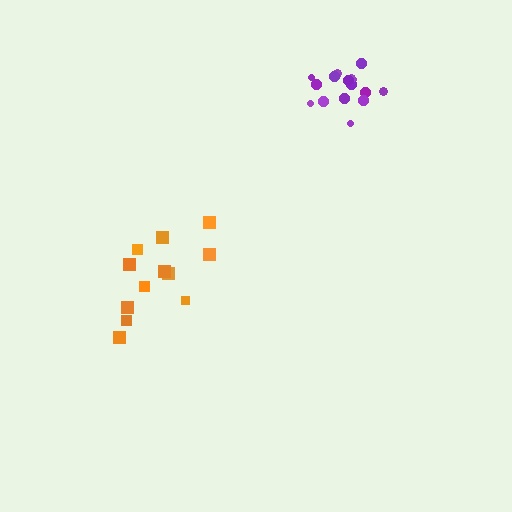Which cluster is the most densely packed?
Purple.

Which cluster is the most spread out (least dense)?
Orange.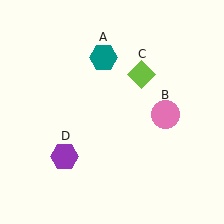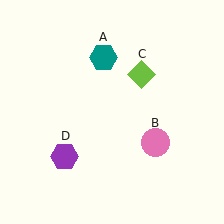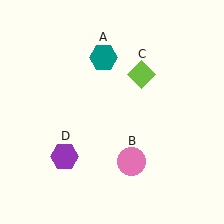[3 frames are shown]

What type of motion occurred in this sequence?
The pink circle (object B) rotated clockwise around the center of the scene.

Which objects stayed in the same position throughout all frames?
Teal hexagon (object A) and lime diamond (object C) and purple hexagon (object D) remained stationary.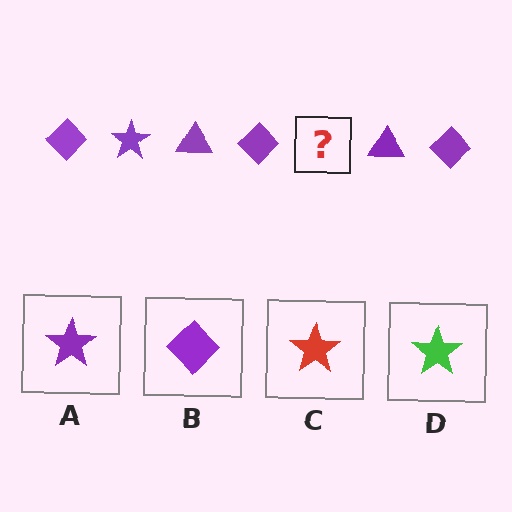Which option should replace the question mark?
Option A.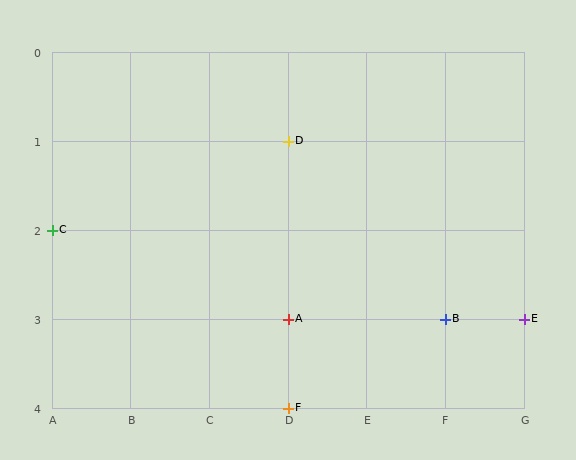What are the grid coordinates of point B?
Point B is at grid coordinates (F, 3).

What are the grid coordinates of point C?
Point C is at grid coordinates (A, 2).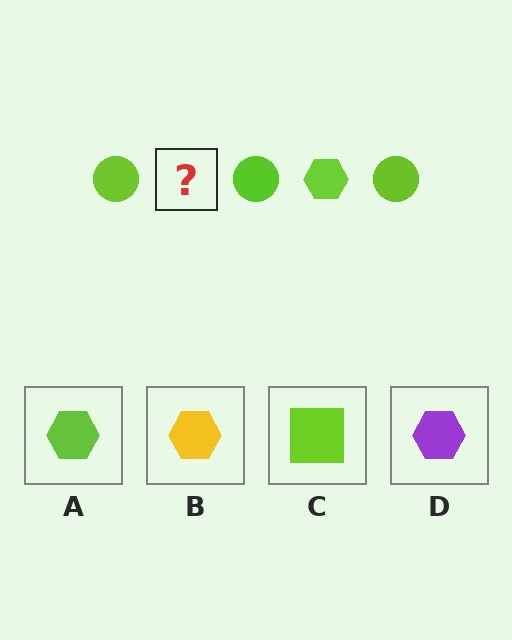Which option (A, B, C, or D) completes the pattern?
A.